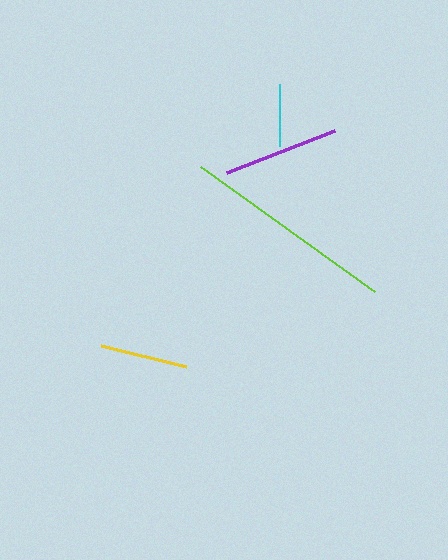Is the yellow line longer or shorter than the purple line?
The purple line is longer than the yellow line.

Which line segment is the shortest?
The cyan line is the shortest at approximately 63 pixels.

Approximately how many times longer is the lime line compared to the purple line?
The lime line is approximately 1.8 times the length of the purple line.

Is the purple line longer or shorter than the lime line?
The lime line is longer than the purple line.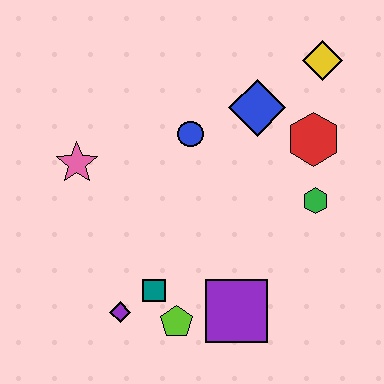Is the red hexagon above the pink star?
Yes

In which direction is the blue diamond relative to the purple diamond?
The blue diamond is above the purple diamond.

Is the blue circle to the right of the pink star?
Yes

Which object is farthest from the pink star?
The yellow diamond is farthest from the pink star.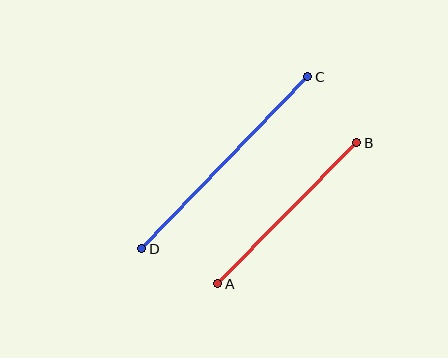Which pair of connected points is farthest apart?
Points C and D are farthest apart.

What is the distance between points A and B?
The distance is approximately 198 pixels.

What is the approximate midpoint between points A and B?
The midpoint is at approximately (287, 213) pixels.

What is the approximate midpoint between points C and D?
The midpoint is at approximately (225, 163) pixels.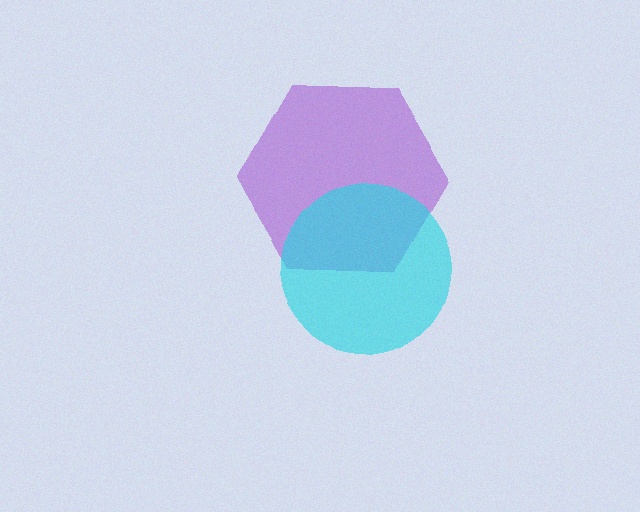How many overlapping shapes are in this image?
There are 2 overlapping shapes in the image.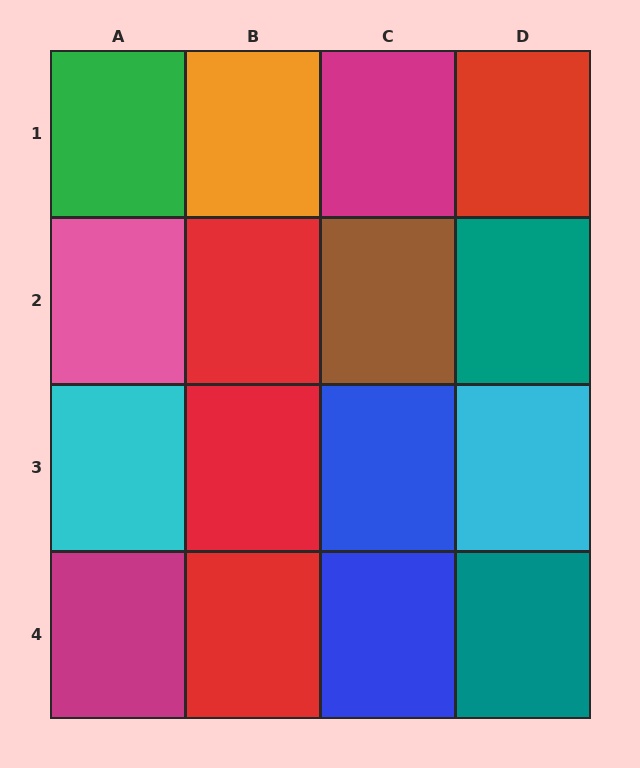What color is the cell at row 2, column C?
Brown.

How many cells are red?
4 cells are red.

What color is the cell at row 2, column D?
Teal.